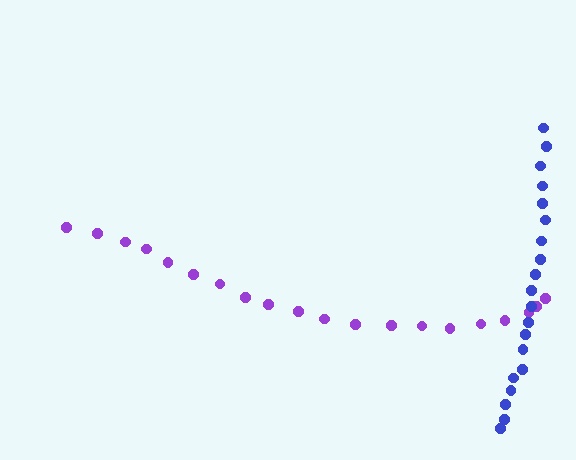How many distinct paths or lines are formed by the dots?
There are 2 distinct paths.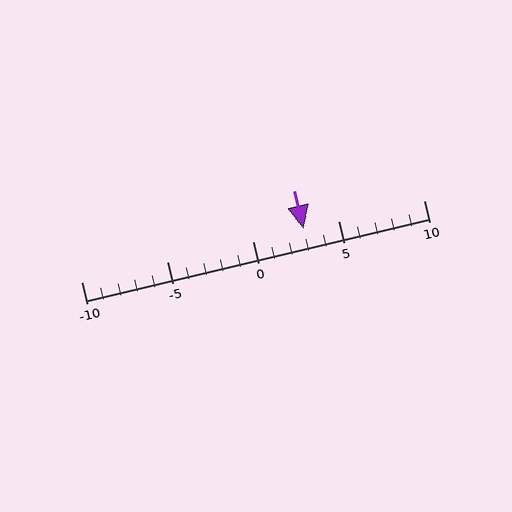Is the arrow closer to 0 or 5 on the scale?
The arrow is closer to 5.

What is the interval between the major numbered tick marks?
The major tick marks are spaced 5 units apart.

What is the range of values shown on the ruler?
The ruler shows values from -10 to 10.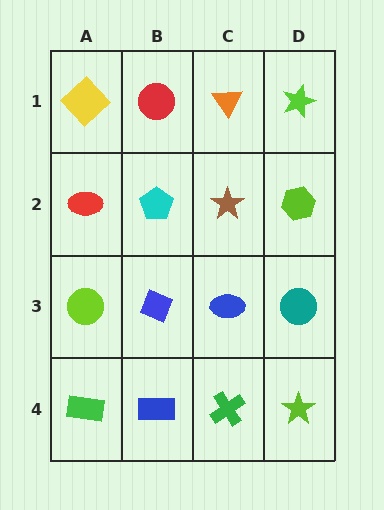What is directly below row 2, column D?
A teal circle.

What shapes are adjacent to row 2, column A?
A yellow diamond (row 1, column A), a lime circle (row 3, column A), a cyan pentagon (row 2, column B).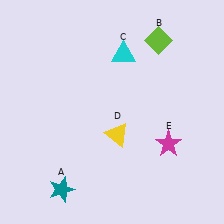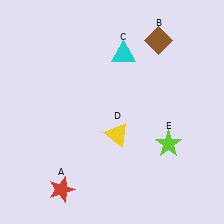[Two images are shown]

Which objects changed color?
A changed from teal to red. B changed from lime to brown. E changed from magenta to lime.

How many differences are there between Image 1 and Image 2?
There are 3 differences between the two images.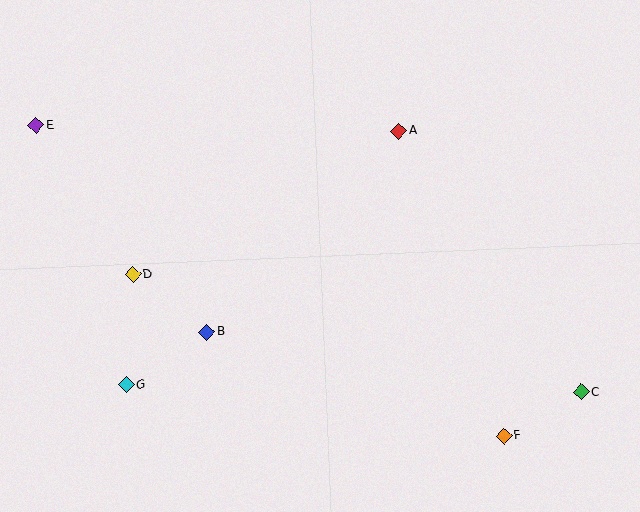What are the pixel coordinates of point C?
Point C is at (581, 392).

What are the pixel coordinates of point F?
Point F is at (504, 436).